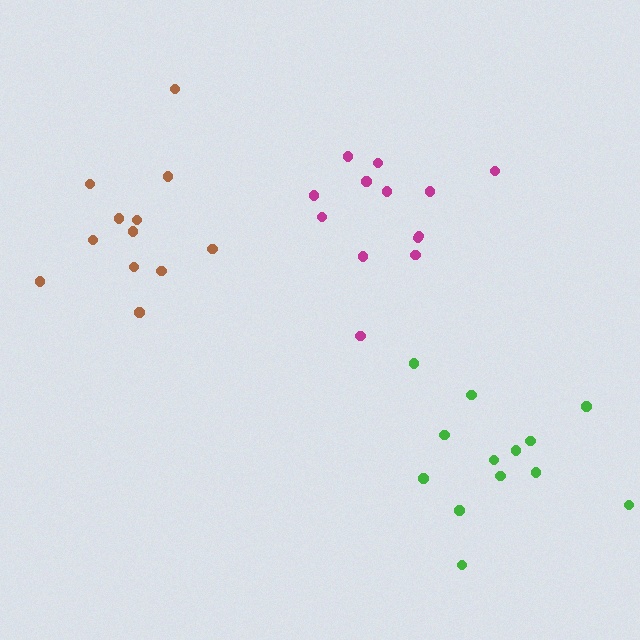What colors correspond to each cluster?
The clusters are colored: magenta, brown, green.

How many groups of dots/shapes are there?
There are 3 groups.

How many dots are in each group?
Group 1: 13 dots, Group 2: 12 dots, Group 3: 13 dots (38 total).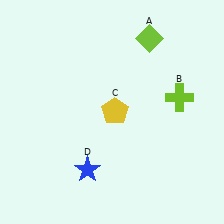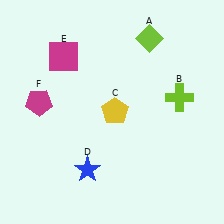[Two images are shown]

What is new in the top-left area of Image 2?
A magenta pentagon (F) was added in the top-left area of Image 2.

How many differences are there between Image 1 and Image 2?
There are 2 differences between the two images.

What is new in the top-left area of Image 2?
A magenta square (E) was added in the top-left area of Image 2.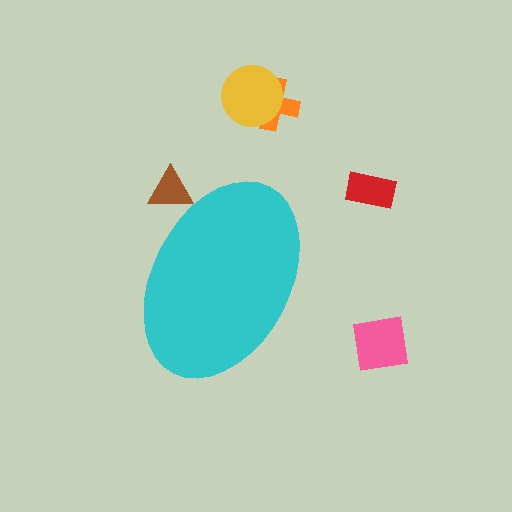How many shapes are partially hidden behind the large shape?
1 shape is partially hidden.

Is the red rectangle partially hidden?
No, the red rectangle is fully visible.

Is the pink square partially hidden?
No, the pink square is fully visible.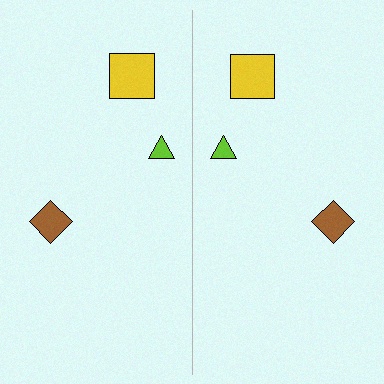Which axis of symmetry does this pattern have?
The pattern has a vertical axis of symmetry running through the center of the image.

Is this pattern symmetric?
Yes, this pattern has bilateral (reflection) symmetry.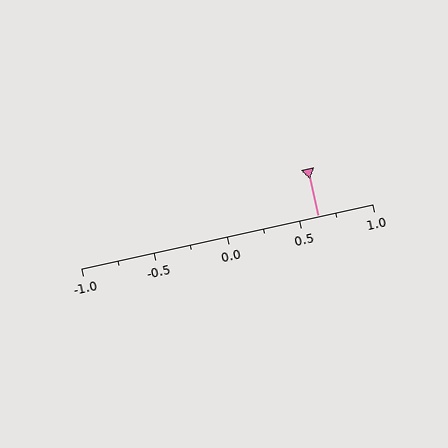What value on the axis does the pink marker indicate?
The marker indicates approximately 0.62.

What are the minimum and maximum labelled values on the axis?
The axis runs from -1.0 to 1.0.